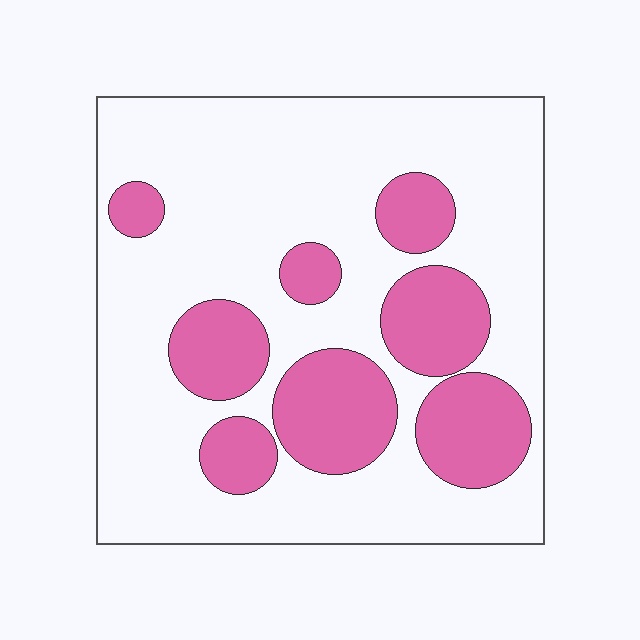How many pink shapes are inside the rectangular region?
8.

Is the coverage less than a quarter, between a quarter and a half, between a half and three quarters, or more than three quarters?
Between a quarter and a half.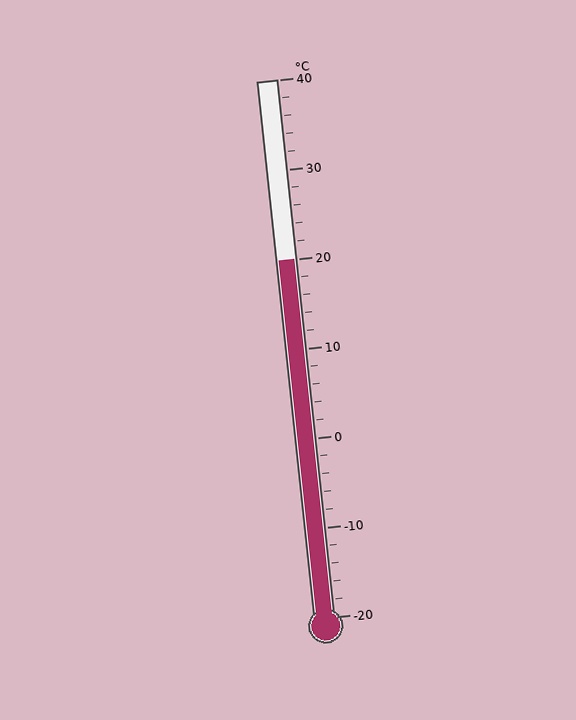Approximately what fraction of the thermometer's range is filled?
The thermometer is filled to approximately 65% of its range.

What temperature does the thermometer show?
The thermometer shows approximately 20°C.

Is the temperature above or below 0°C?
The temperature is above 0°C.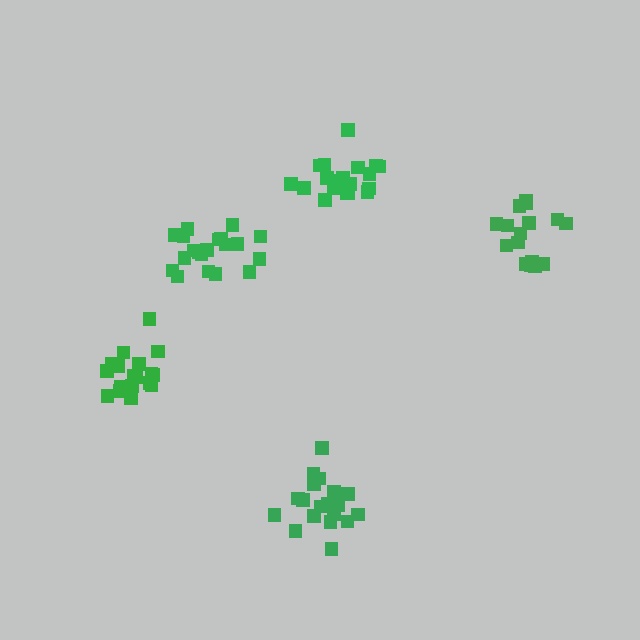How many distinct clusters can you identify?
There are 5 distinct clusters.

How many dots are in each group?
Group 1: 21 dots, Group 2: 20 dots, Group 3: 20 dots, Group 4: 18 dots, Group 5: 16 dots (95 total).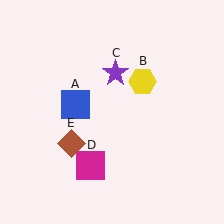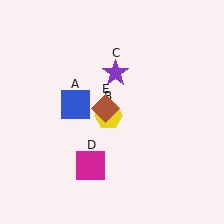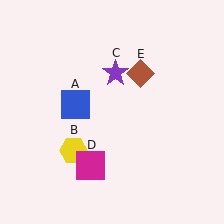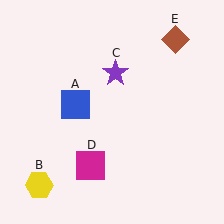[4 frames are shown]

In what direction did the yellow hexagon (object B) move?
The yellow hexagon (object B) moved down and to the left.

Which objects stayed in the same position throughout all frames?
Blue square (object A) and purple star (object C) and magenta square (object D) remained stationary.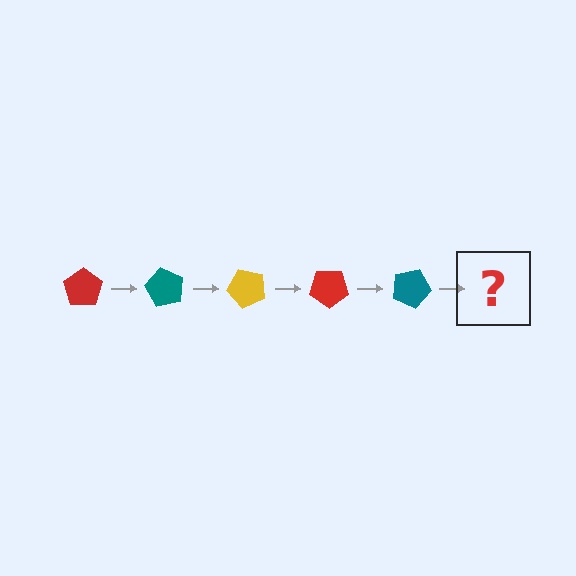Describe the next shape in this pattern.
It should be a yellow pentagon, rotated 300 degrees from the start.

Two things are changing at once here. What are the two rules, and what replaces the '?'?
The two rules are that it rotates 60 degrees each step and the color cycles through red, teal, and yellow. The '?' should be a yellow pentagon, rotated 300 degrees from the start.